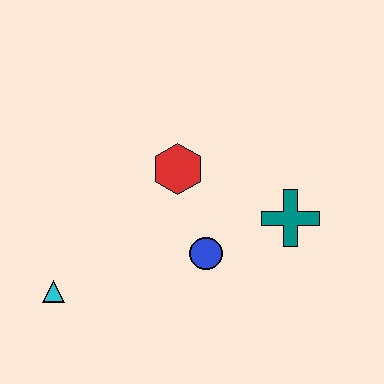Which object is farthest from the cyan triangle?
The teal cross is farthest from the cyan triangle.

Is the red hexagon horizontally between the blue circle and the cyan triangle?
Yes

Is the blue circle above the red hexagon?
No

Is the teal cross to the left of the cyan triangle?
No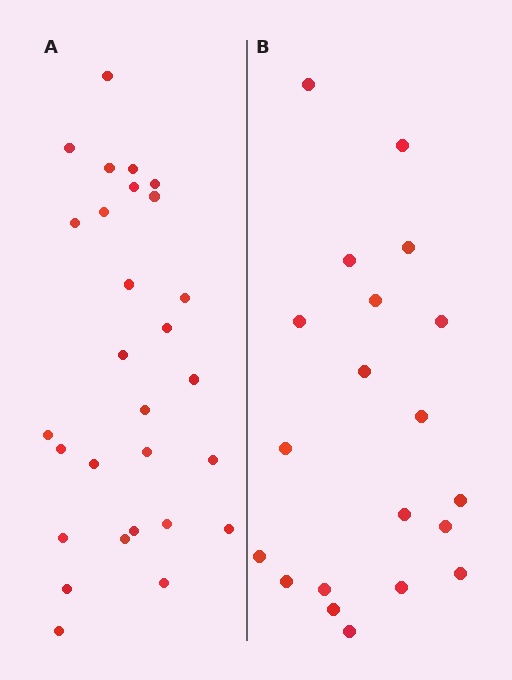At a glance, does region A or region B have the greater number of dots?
Region A (the left region) has more dots.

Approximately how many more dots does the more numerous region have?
Region A has roughly 8 or so more dots than region B.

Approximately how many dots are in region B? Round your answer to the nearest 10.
About 20 dots.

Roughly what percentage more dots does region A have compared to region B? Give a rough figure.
About 40% more.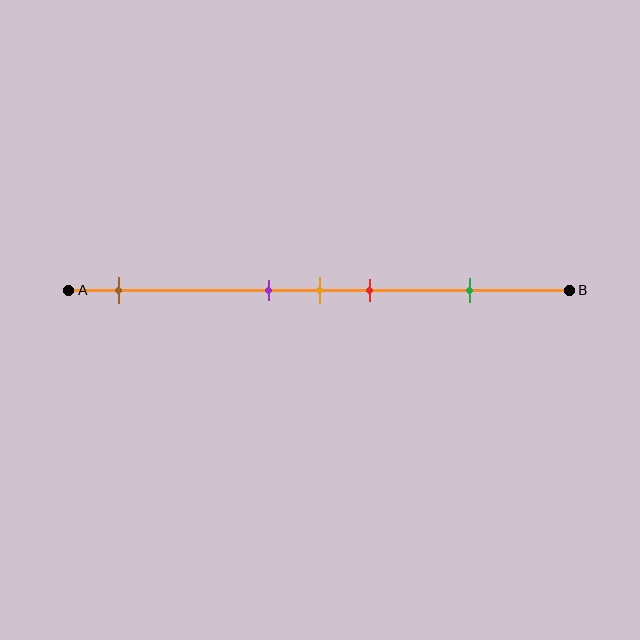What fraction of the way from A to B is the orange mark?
The orange mark is approximately 50% (0.5) of the way from A to B.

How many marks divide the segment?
There are 5 marks dividing the segment.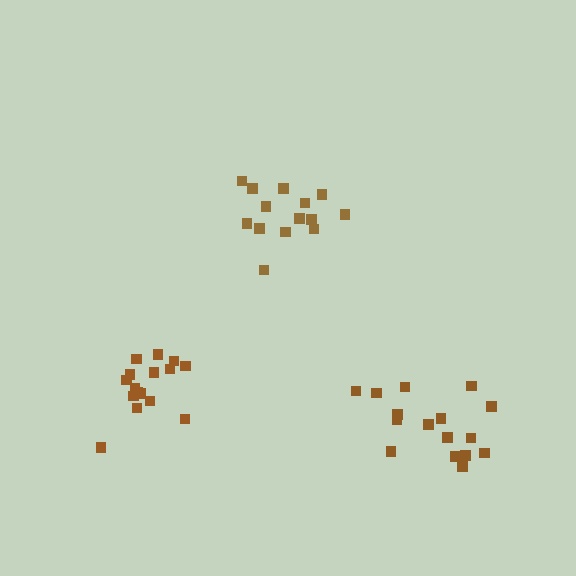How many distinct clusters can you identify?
There are 3 distinct clusters.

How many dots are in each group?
Group 1: 14 dots, Group 2: 16 dots, Group 3: 16 dots (46 total).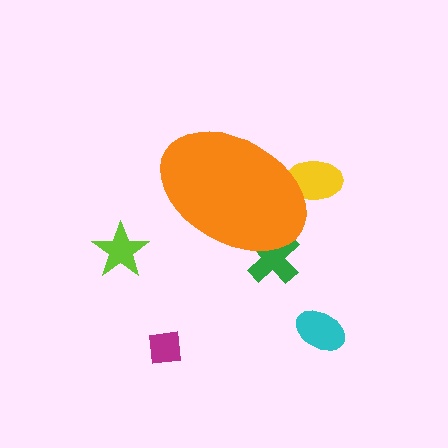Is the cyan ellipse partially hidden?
No, the cyan ellipse is fully visible.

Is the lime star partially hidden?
No, the lime star is fully visible.